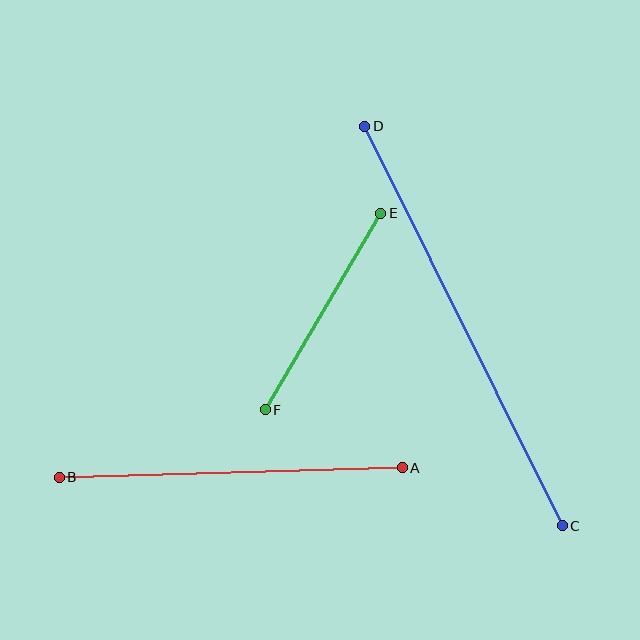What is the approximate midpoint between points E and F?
The midpoint is at approximately (323, 311) pixels.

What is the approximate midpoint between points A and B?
The midpoint is at approximately (231, 472) pixels.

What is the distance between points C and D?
The distance is approximately 446 pixels.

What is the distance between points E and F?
The distance is approximately 228 pixels.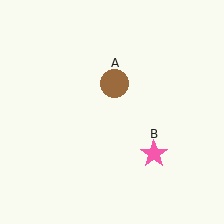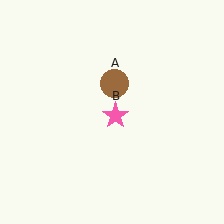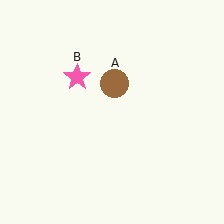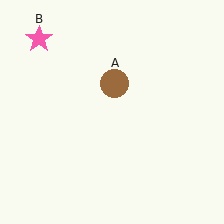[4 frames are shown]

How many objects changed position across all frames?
1 object changed position: pink star (object B).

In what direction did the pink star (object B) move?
The pink star (object B) moved up and to the left.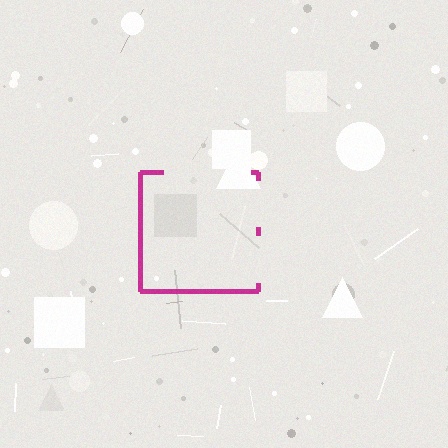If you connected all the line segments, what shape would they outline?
They would outline a square.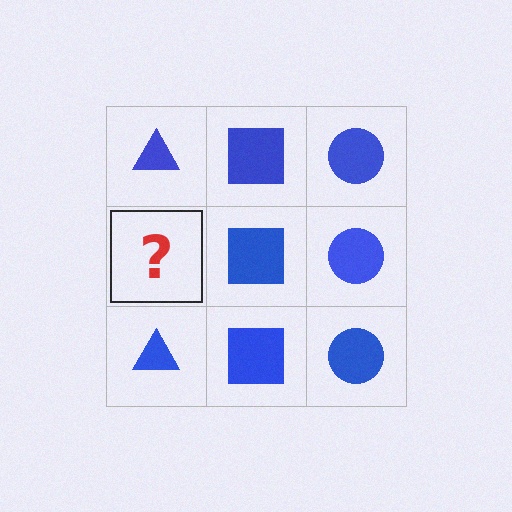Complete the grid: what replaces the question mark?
The question mark should be replaced with a blue triangle.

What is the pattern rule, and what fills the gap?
The rule is that each column has a consistent shape. The gap should be filled with a blue triangle.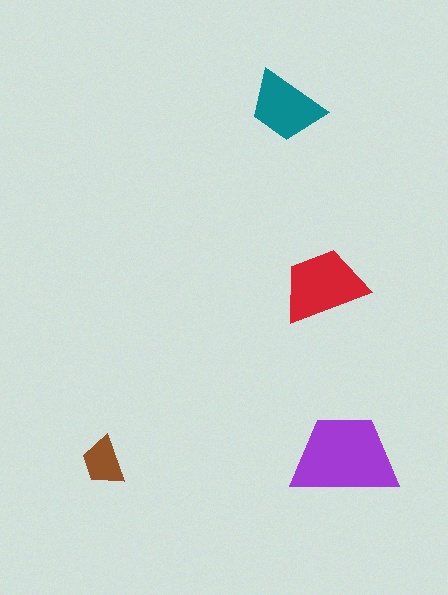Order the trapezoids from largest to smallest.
the purple one, the red one, the teal one, the brown one.